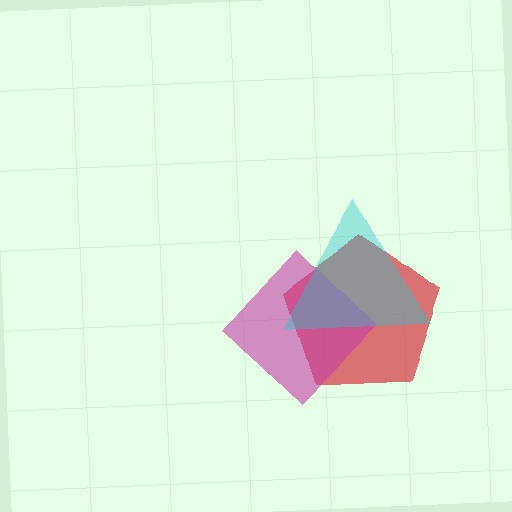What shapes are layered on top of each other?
The layered shapes are: a red pentagon, a magenta diamond, a cyan triangle.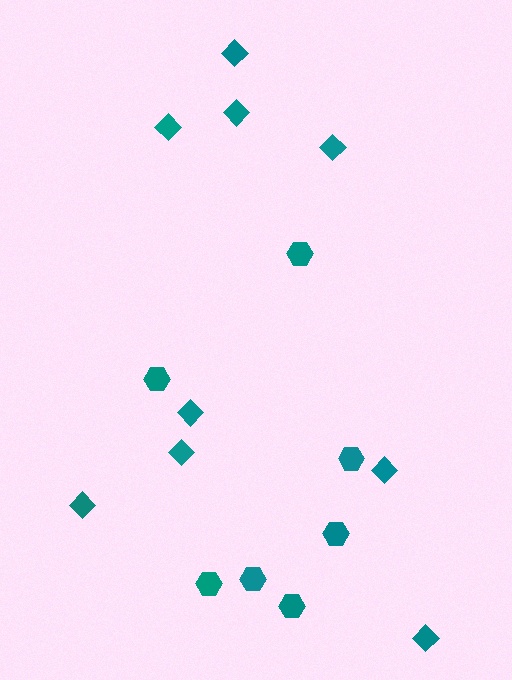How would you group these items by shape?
There are 2 groups: one group of diamonds (9) and one group of hexagons (7).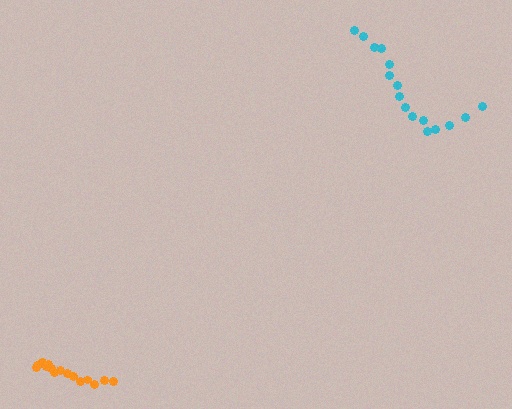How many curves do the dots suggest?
There are 2 distinct paths.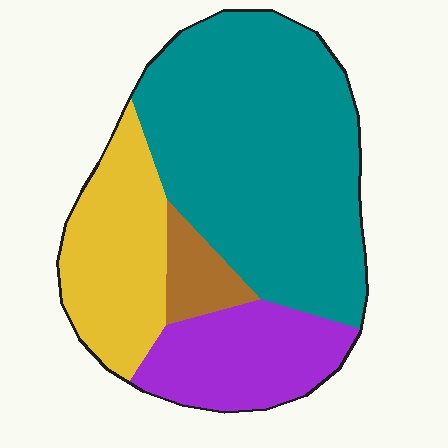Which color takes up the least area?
Brown, at roughly 5%.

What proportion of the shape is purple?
Purple covers around 20% of the shape.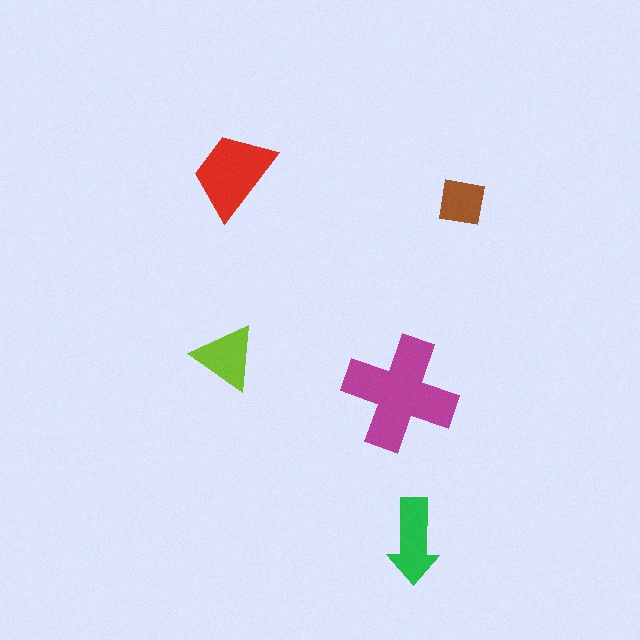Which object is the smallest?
The brown square.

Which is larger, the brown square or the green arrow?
The green arrow.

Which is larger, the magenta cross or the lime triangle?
The magenta cross.